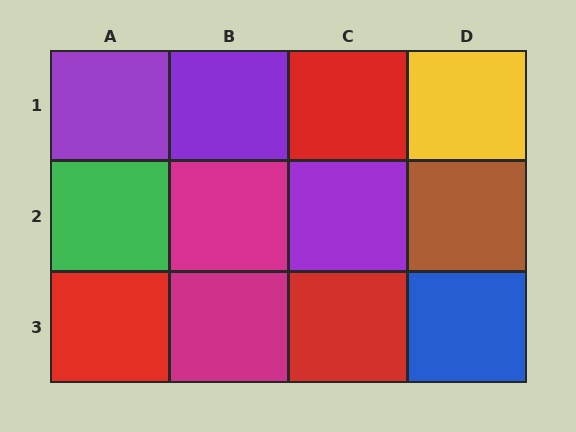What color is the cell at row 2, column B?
Magenta.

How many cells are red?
3 cells are red.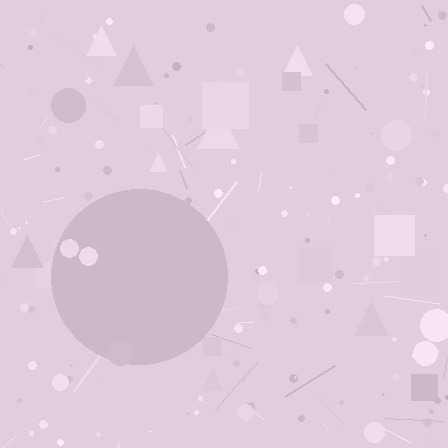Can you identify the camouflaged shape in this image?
The camouflaged shape is a circle.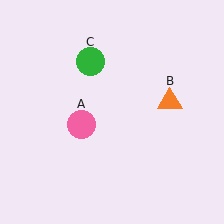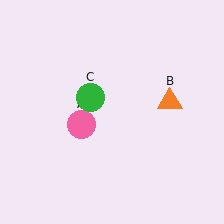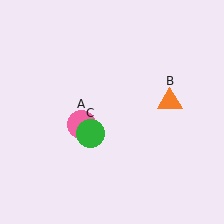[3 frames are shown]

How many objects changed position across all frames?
1 object changed position: green circle (object C).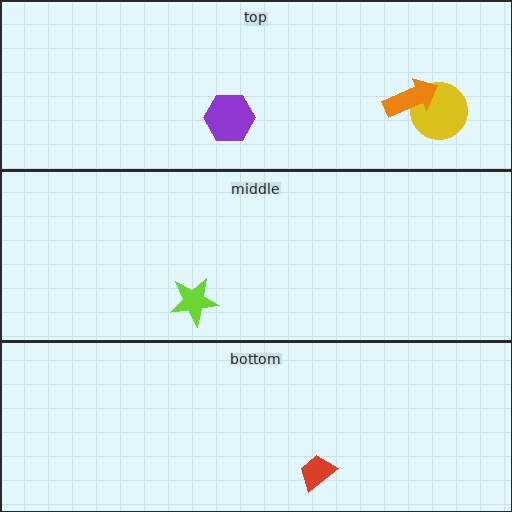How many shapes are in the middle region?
1.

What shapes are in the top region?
The yellow circle, the purple hexagon, the orange arrow.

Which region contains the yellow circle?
The top region.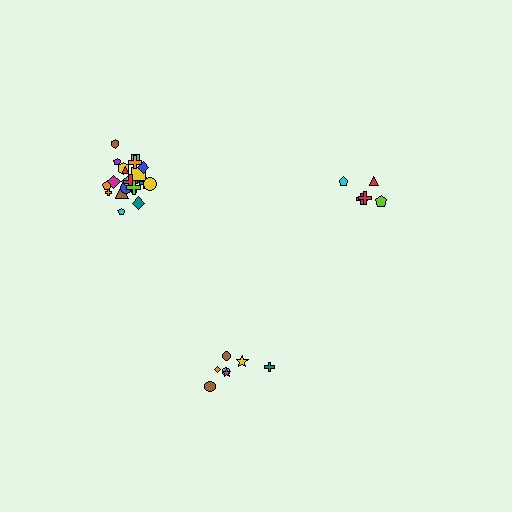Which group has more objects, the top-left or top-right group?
The top-left group.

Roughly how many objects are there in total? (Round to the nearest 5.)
Roughly 35 objects in total.